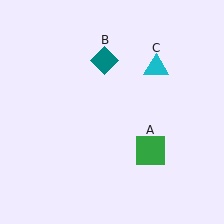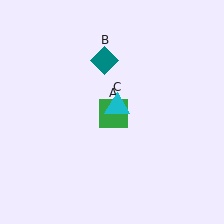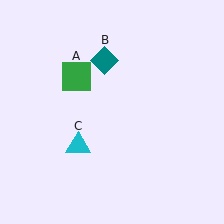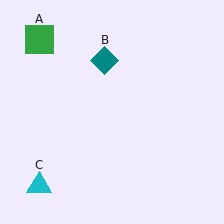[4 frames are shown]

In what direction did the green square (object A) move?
The green square (object A) moved up and to the left.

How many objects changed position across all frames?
2 objects changed position: green square (object A), cyan triangle (object C).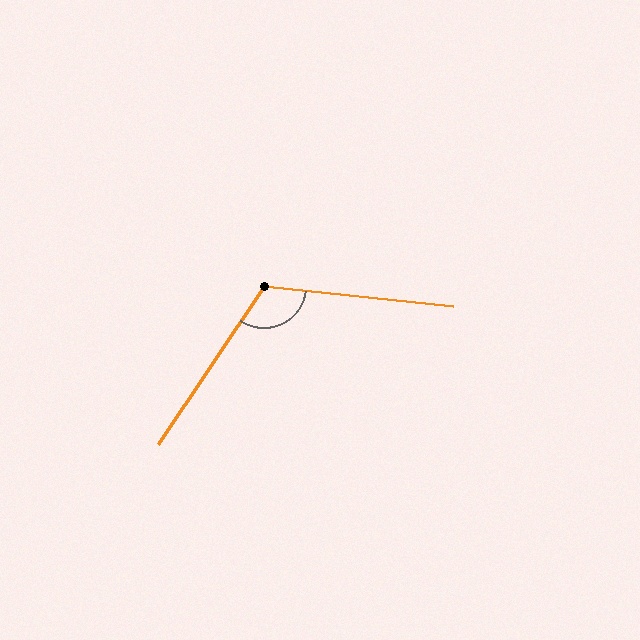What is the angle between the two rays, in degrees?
Approximately 118 degrees.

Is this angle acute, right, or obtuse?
It is obtuse.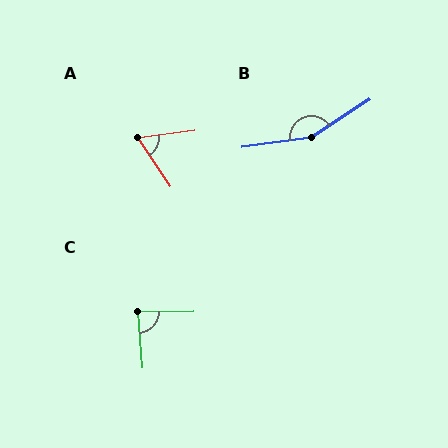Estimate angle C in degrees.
Approximately 86 degrees.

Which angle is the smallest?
A, at approximately 63 degrees.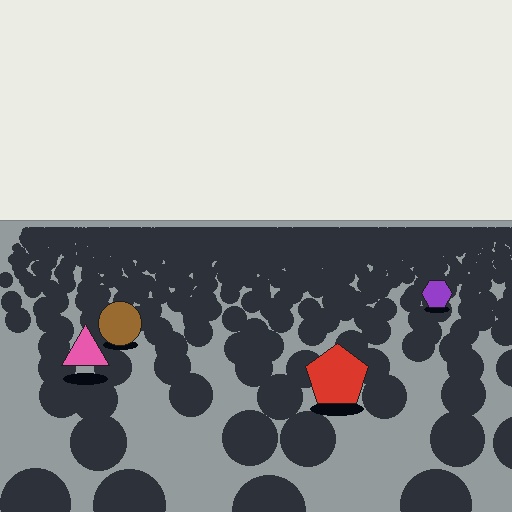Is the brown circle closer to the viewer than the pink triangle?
No. The pink triangle is closer — you can tell from the texture gradient: the ground texture is coarser near it.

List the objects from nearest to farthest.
From nearest to farthest: the red pentagon, the pink triangle, the brown circle, the purple hexagon.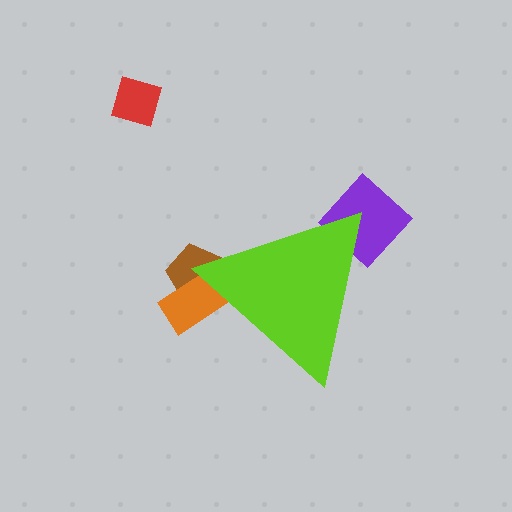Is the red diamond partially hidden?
No, the red diamond is fully visible.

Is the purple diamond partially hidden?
Yes, the purple diamond is partially hidden behind the lime triangle.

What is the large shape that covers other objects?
A lime triangle.